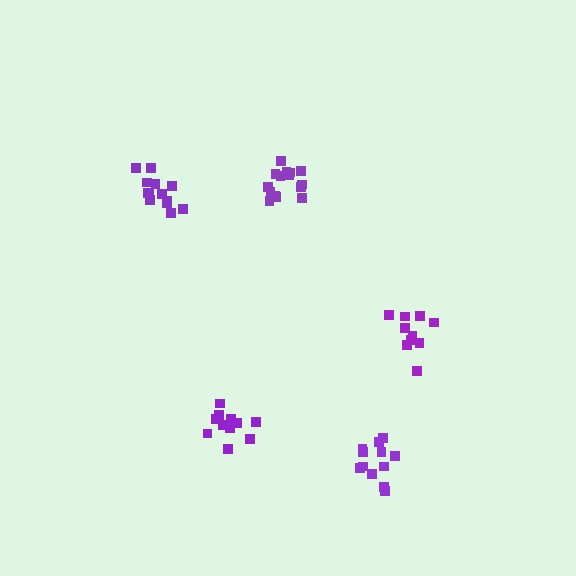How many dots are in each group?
Group 1: 13 dots, Group 2: 15 dots, Group 3: 11 dots, Group 4: 10 dots, Group 5: 12 dots (61 total).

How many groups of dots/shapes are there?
There are 5 groups.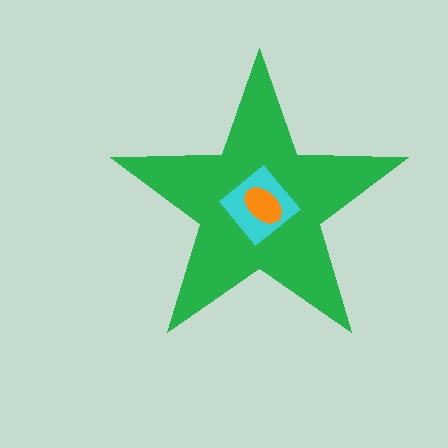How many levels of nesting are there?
3.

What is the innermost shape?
The orange ellipse.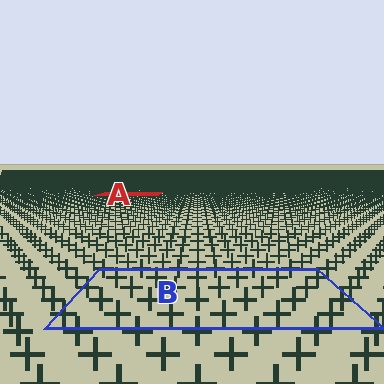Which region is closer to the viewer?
Region B is closer. The texture elements there are larger and more spread out.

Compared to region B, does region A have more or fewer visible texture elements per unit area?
Region A has more texture elements per unit area — they are packed more densely because it is farther away.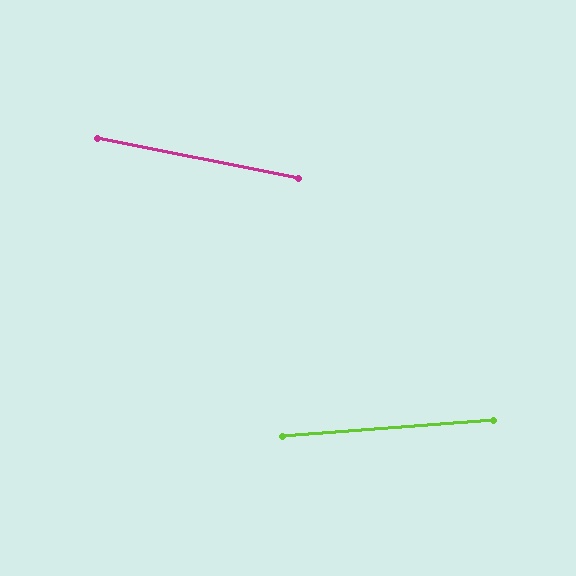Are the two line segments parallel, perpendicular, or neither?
Neither parallel nor perpendicular — they differ by about 16°.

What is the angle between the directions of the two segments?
Approximately 16 degrees.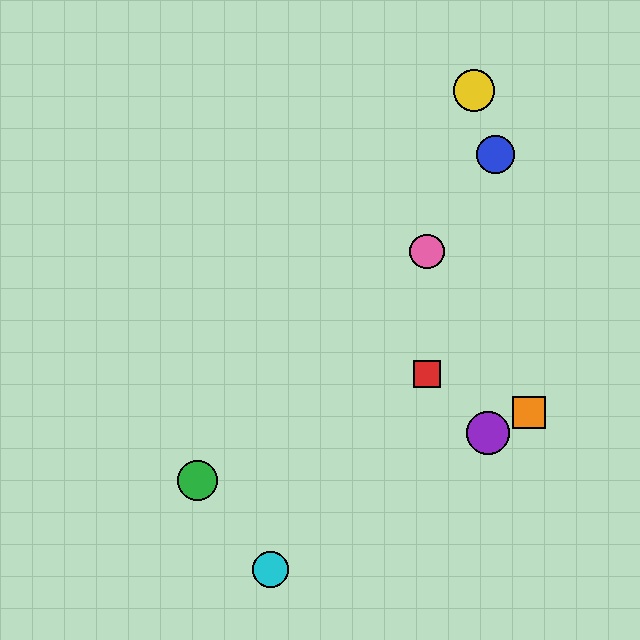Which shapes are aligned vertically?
The red square, the pink circle are aligned vertically.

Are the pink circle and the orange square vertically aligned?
No, the pink circle is at x≈427 and the orange square is at x≈529.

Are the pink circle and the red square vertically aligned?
Yes, both are at x≈427.